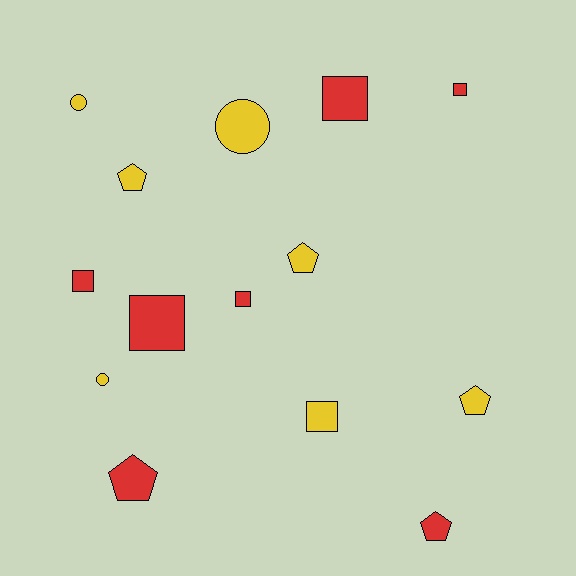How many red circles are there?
There are no red circles.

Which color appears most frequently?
Red, with 7 objects.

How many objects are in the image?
There are 14 objects.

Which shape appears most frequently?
Square, with 6 objects.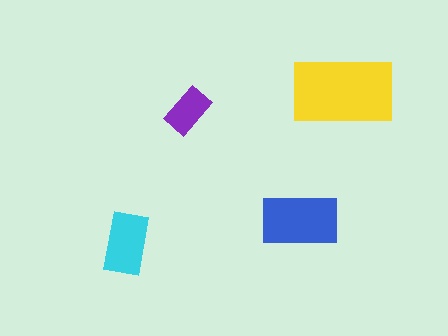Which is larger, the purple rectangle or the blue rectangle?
The blue one.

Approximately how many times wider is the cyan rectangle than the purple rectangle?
About 1.5 times wider.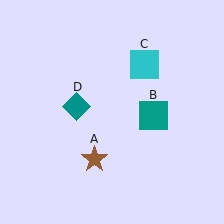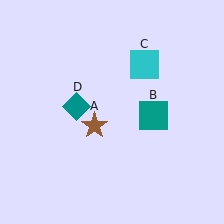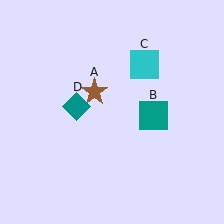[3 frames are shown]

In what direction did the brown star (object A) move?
The brown star (object A) moved up.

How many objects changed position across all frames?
1 object changed position: brown star (object A).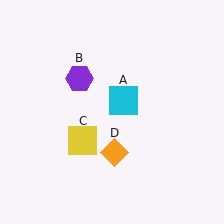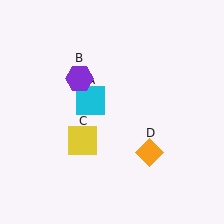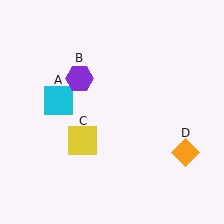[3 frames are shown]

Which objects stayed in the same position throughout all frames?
Purple hexagon (object B) and yellow square (object C) remained stationary.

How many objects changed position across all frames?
2 objects changed position: cyan square (object A), orange diamond (object D).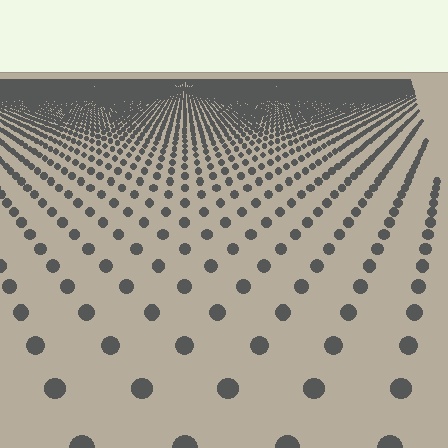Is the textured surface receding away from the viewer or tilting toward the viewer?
The surface is receding away from the viewer. Texture elements get smaller and denser toward the top.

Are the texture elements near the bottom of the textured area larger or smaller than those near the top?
Larger. Near the bottom, elements are closer to the viewer and appear at a bigger on-screen size.